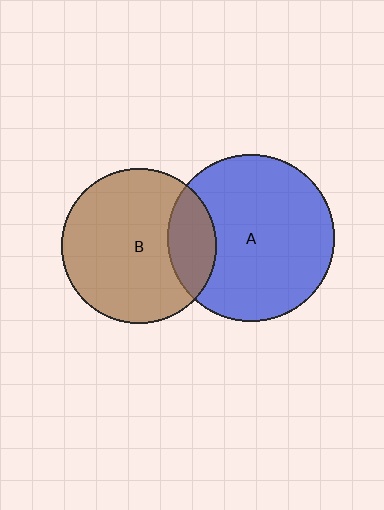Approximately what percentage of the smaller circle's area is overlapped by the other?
Approximately 20%.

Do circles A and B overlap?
Yes.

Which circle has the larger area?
Circle A (blue).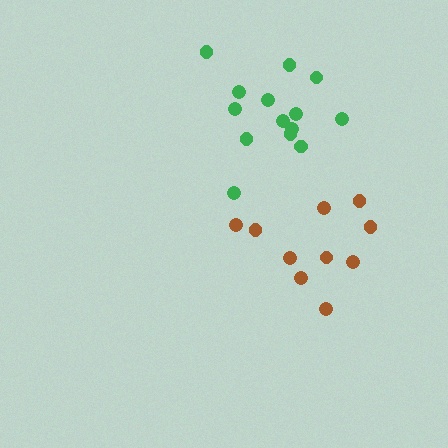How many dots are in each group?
Group 1: 10 dots, Group 2: 14 dots (24 total).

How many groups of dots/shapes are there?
There are 2 groups.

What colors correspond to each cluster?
The clusters are colored: brown, green.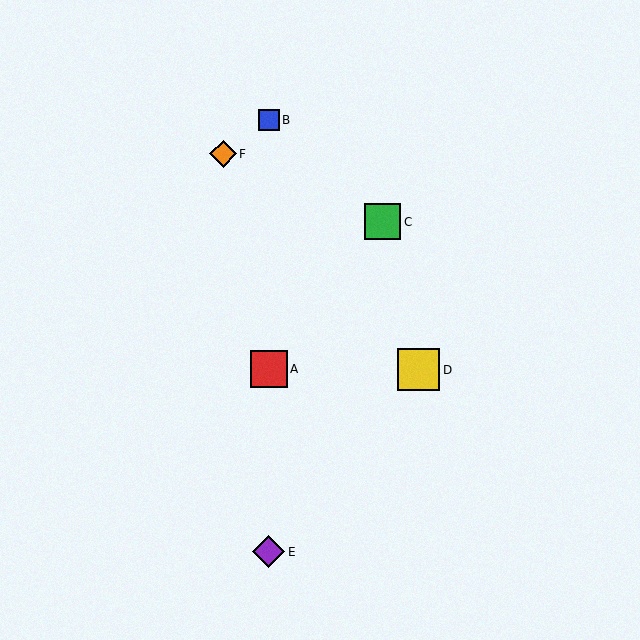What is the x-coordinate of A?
Object A is at x≈269.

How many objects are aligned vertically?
3 objects (A, B, E) are aligned vertically.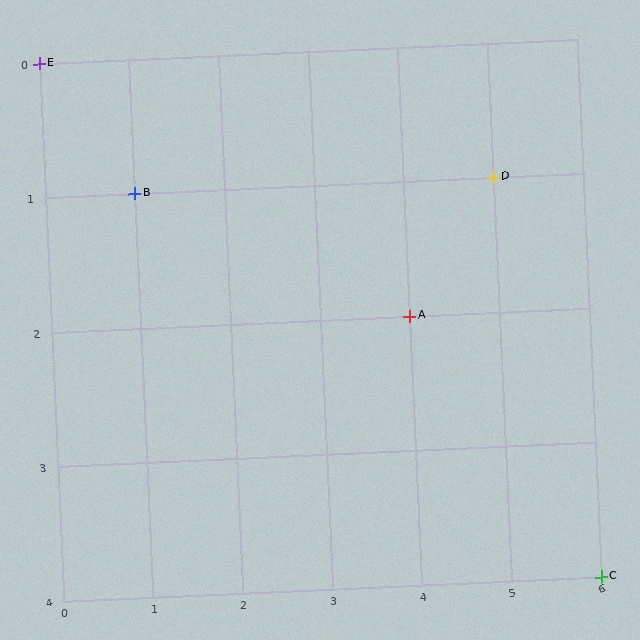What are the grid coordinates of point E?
Point E is at grid coordinates (0, 0).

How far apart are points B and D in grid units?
Points B and D are 4 columns apart.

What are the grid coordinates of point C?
Point C is at grid coordinates (6, 4).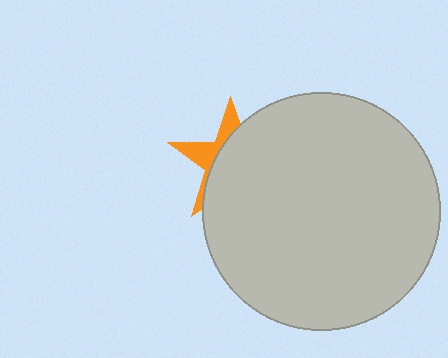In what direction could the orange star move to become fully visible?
The orange star could move left. That would shift it out from behind the light gray circle entirely.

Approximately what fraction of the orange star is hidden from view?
Roughly 69% of the orange star is hidden behind the light gray circle.